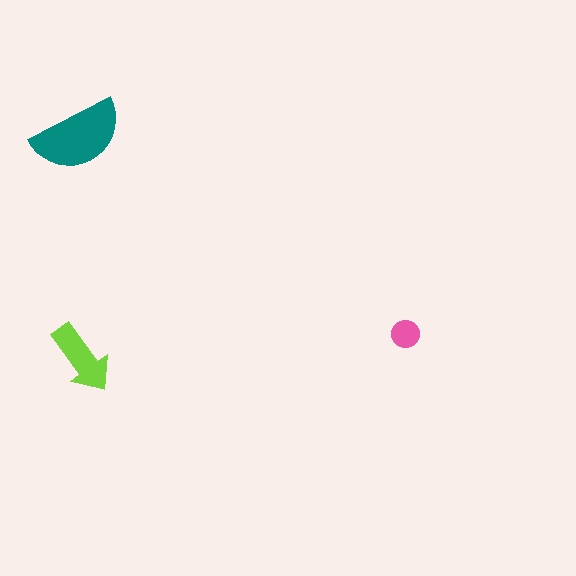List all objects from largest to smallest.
The teal semicircle, the lime arrow, the pink circle.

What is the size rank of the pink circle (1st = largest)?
3rd.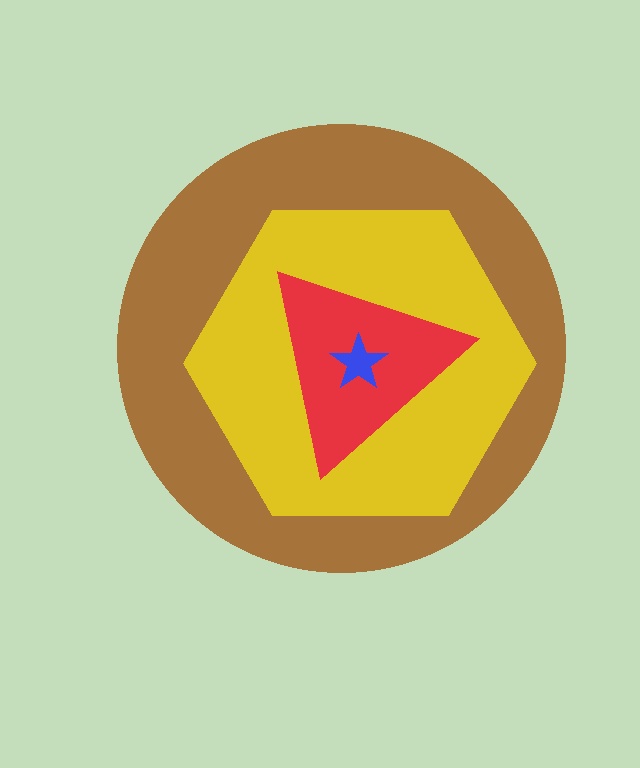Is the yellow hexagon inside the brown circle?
Yes.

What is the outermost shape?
The brown circle.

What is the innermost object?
The blue star.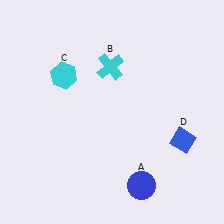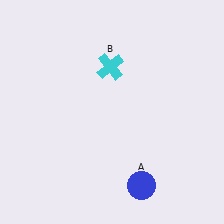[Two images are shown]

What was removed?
The blue diamond (D), the cyan hexagon (C) were removed in Image 2.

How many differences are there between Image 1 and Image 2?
There are 2 differences between the two images.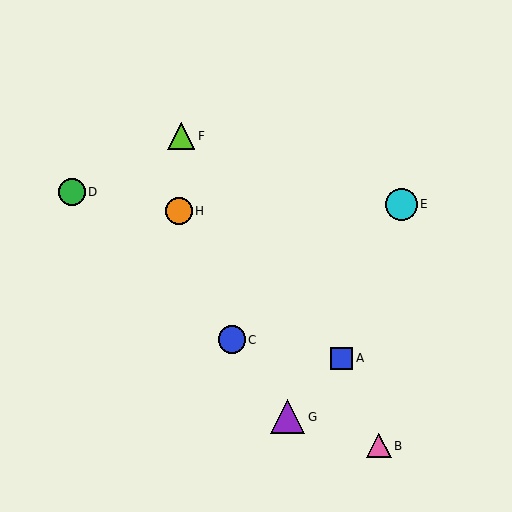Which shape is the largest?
The purple triangle (labeled G) is the largest.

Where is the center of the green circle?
The center of the green circle is at (72, 192).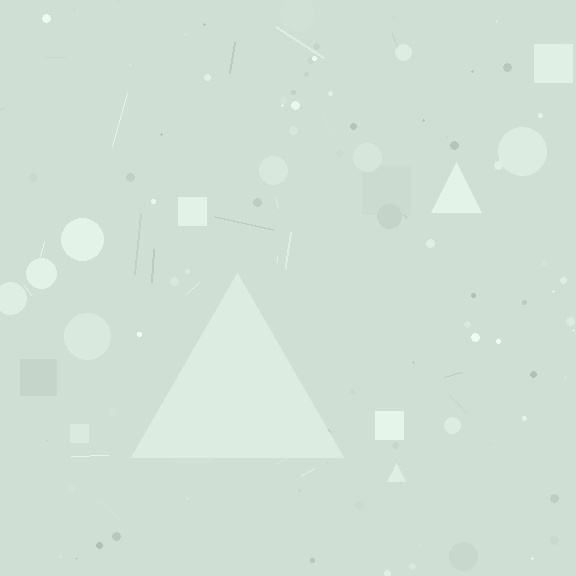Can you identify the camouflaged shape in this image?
The camouflaged shape is a triangle.